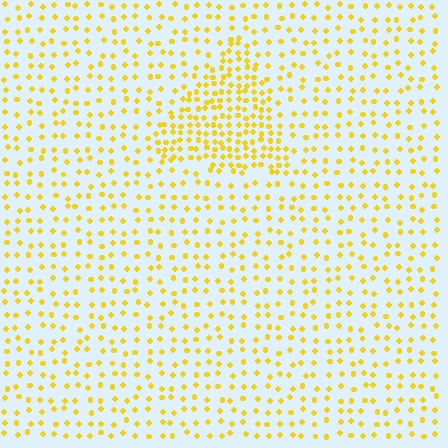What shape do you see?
I see a triangle.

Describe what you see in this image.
The image contains small yellow elements arranged at two different densities. A triangle-shaped region is visible where the elements are more densely packed than the surrounding area.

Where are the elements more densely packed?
The elements are more densely packed inside the triangle boundary.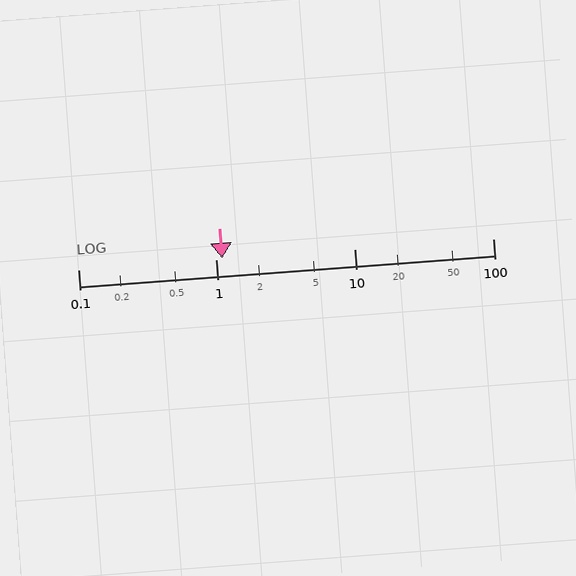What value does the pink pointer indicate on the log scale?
The pointer indicates approximately 1.1.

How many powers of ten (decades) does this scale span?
The scale spans 3 decades, from 0.1 to 100.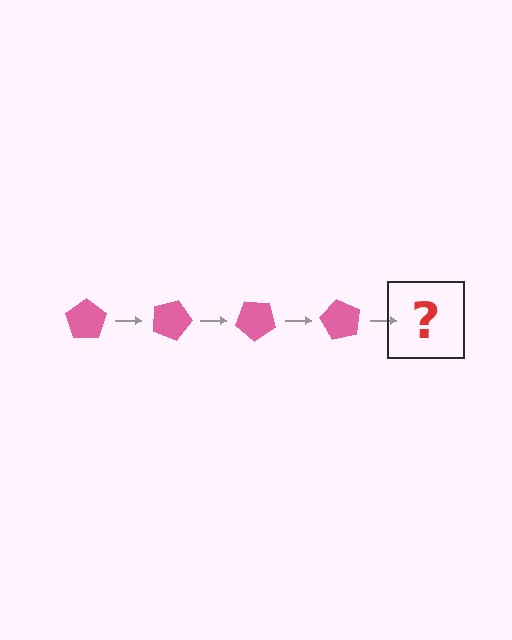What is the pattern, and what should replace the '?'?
The pattern is that the pentagon rotates 20 degrees each step. The '?' should be a pink pentagon rotated 80 degrees.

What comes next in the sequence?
The next element should be a pink pentagon rotated 80 degrees.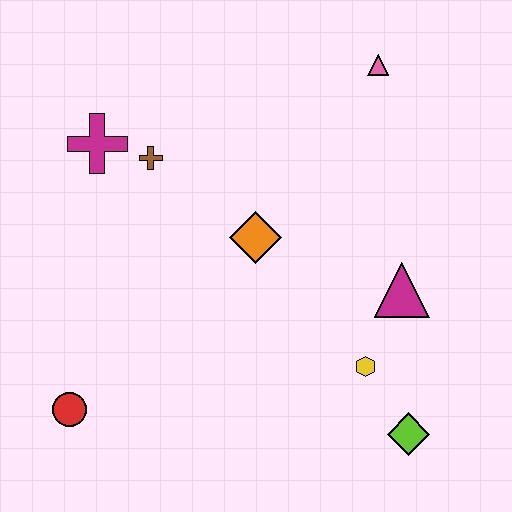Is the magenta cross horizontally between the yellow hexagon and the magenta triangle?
No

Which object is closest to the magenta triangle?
The yellow hexagon is closest to the magenta triangle.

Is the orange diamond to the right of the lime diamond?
No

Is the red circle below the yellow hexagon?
Yes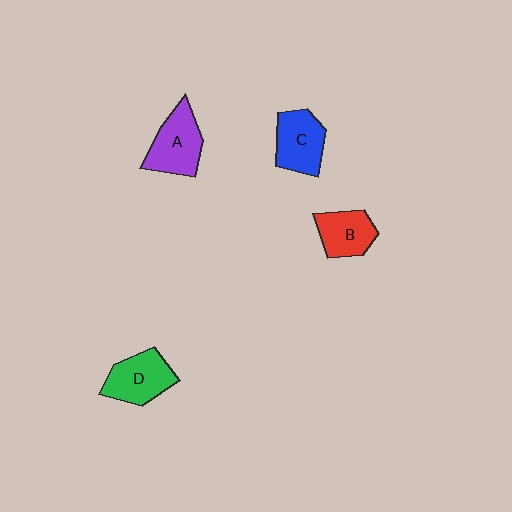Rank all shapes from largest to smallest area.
From largest to smallest: A (purple), D (green), C (blue), B (red).